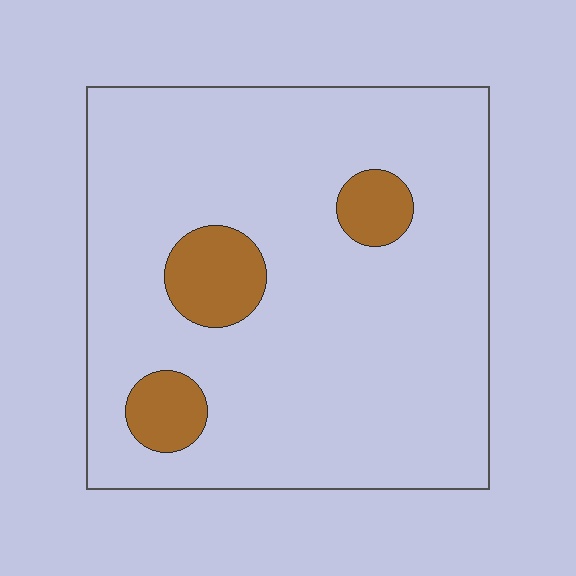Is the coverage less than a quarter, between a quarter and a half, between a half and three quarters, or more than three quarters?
Less than a quarter.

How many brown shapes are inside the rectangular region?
3.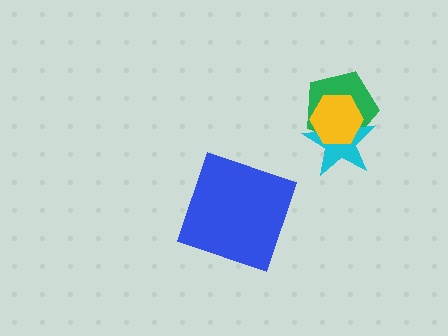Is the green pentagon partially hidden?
Yes, it is partially covered by another shape.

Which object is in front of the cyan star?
The yellow hexagon is in front of the cyan star.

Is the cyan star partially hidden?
Yes, it is partially covered by another shape.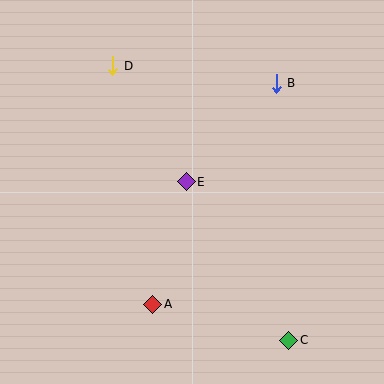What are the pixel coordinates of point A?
Point A is at (153, 304).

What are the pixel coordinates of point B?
Point B is at (276, 83).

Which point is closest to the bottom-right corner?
Point C is closest to the bottom-right corner.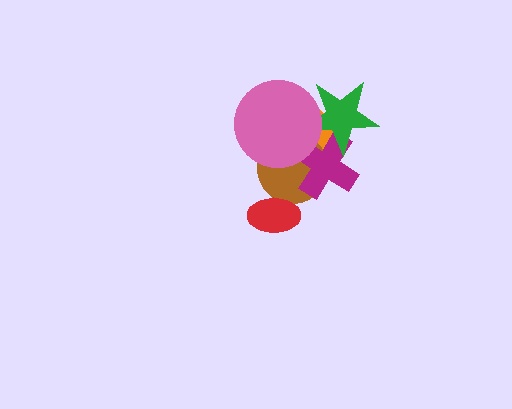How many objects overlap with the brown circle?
4 objects overlap with the brown circle.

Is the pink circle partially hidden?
No, no other shape covers it.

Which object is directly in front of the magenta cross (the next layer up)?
The green star is directly in front of the magenta cross.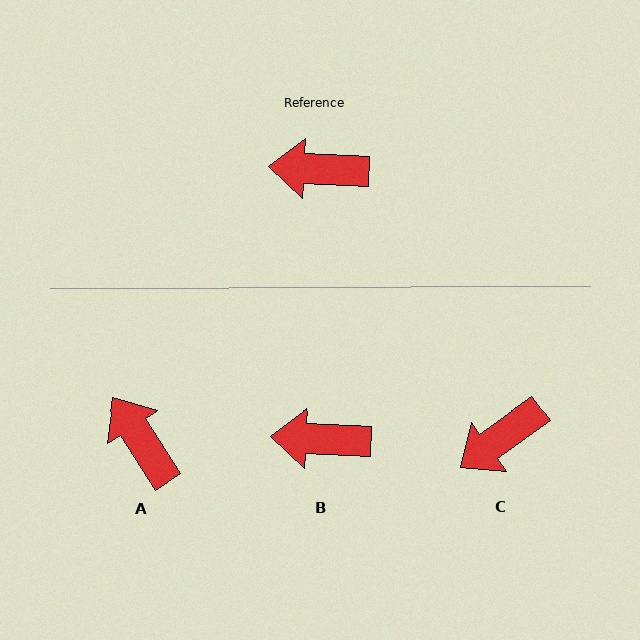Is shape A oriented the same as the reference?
No, it is off by about 55 degrees.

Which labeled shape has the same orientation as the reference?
B.